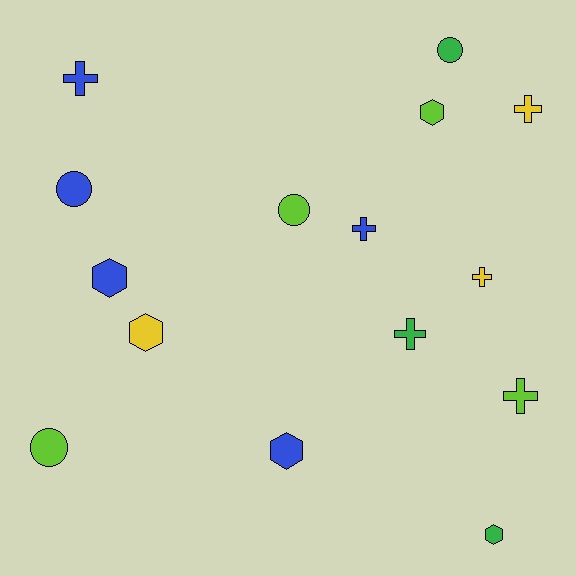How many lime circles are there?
There are 2 lime circles.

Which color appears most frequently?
Blue, with 5 objects.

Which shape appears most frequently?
Cross, with 6 objects.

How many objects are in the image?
There are 15 objects.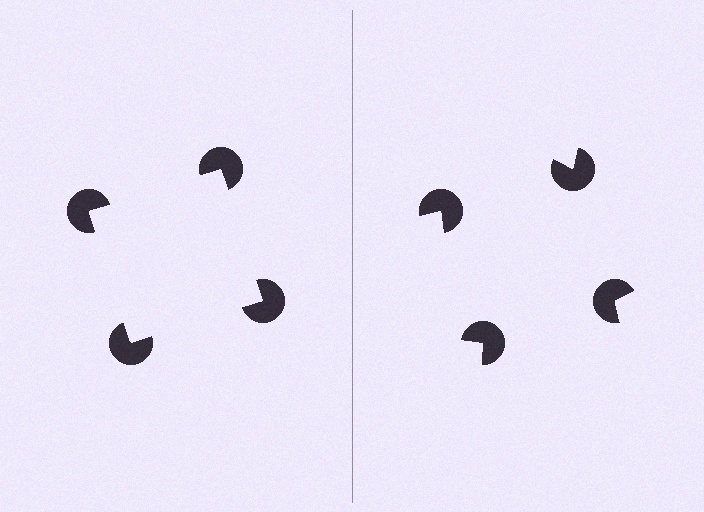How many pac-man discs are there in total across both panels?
8 — 4 on each side.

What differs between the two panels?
The pac-man discs are positioned identically on both sides; only the wedge orientations differ. On the left they align to a square; on the right they are misaligned.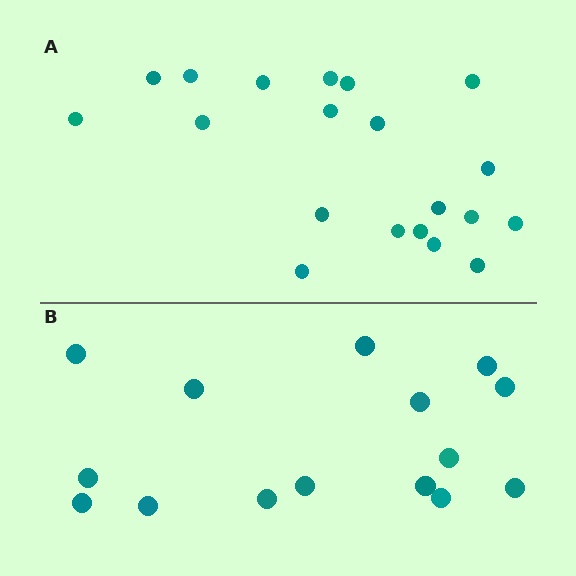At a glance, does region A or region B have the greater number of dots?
Region A (the top region) has more dots.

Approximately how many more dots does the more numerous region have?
Region A has about 5 more dots than region B.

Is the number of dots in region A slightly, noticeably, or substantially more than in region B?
Region A has noticeably more, but not dramatically so. The ratio is roughly 1.3 to 1.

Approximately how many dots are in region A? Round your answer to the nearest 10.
About 20 dots.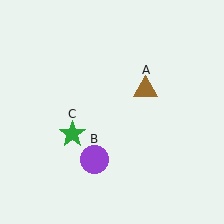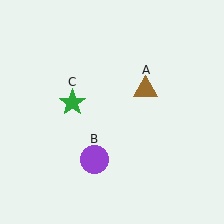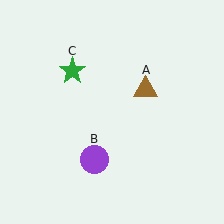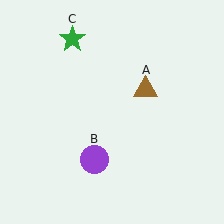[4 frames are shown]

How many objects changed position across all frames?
1 object changed position: green star (object C).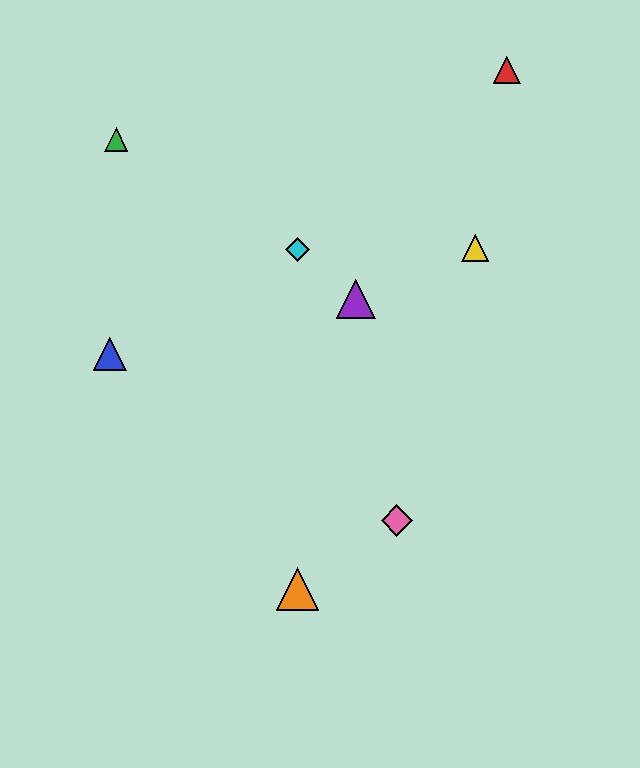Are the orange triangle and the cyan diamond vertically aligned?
Yes, both are at x≈297.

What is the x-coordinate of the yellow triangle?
The yellow triangle is at x≈475.